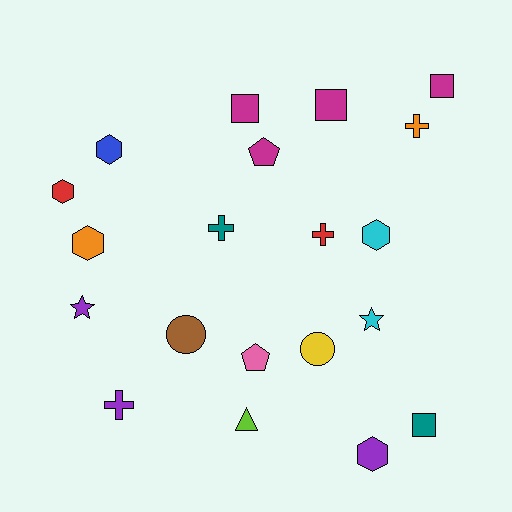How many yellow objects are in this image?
There is 1 yellow object.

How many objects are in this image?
There are 20 objects.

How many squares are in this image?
There are 4 squares.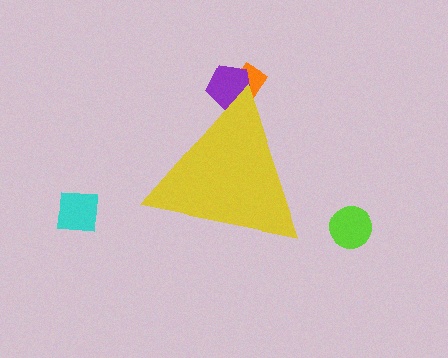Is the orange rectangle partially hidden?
Yes, the orange rectangle is partially hidden behind the yellow triangle.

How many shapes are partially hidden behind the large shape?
2 shapes are partially hidden.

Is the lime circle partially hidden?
No, the lime circle is fully visible.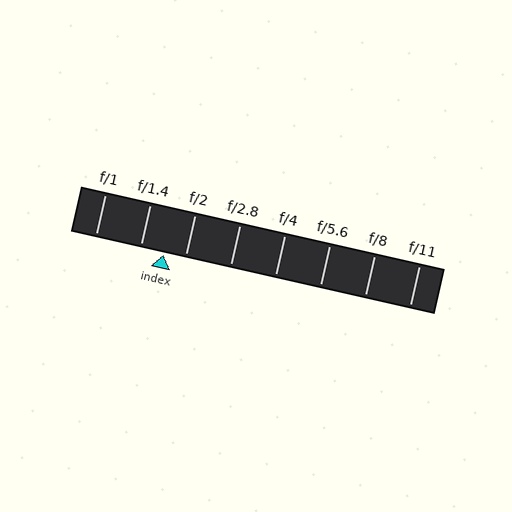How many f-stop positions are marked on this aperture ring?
There are 8 f-stop positions marked.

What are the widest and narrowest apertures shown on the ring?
The widest aperture shown is f/1 and the narrowest is f/11.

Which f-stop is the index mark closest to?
The index mark is closest to f/2.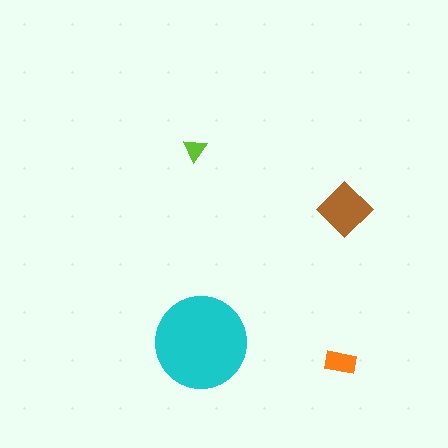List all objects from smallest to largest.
The lime triangle, the orange rectangle, the brown diamond, the cyan circle.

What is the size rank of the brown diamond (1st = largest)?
2nd.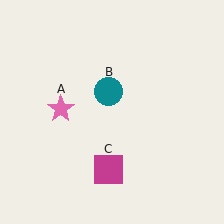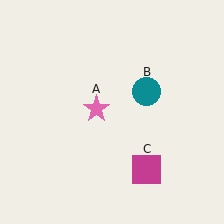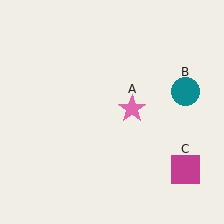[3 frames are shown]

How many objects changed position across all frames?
3 objects changed position: pink star (object A), teal circle (object B), magenta square (object C).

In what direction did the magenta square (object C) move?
The magenta square (object C) moved right.